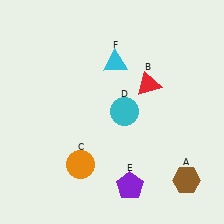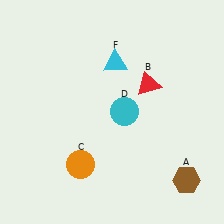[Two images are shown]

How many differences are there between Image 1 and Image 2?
There is 1 difference between the two images.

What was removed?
The purple pentagon (E) was removed in Image 2.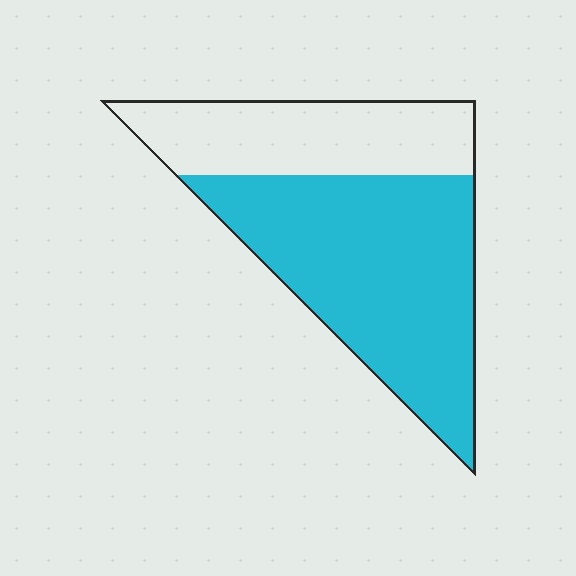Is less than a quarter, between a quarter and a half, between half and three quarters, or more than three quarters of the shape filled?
Between half and three quarters.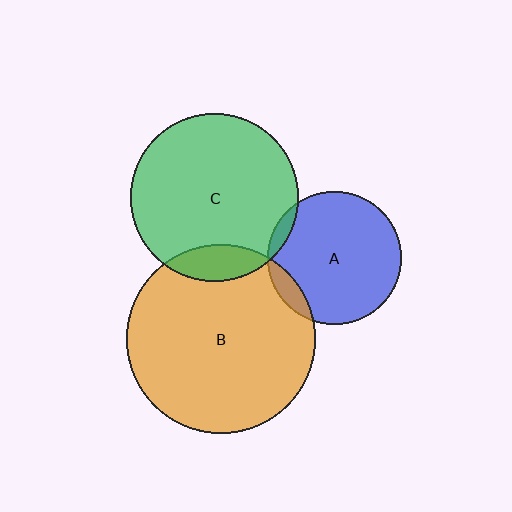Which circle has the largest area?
Circle B (orange).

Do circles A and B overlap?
Yes.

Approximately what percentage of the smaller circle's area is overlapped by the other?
Approximately 10%.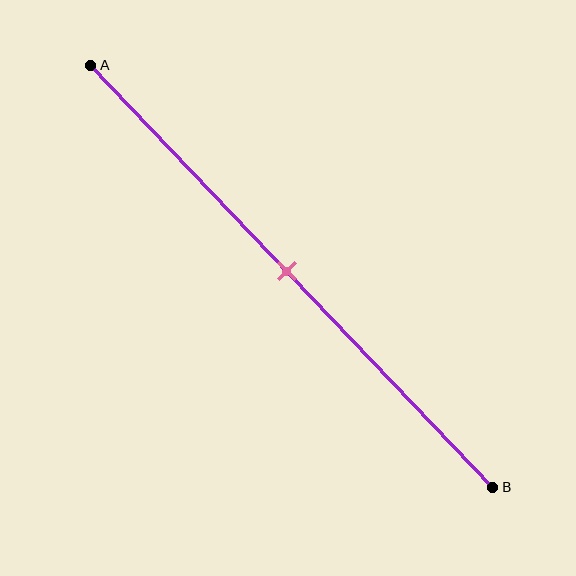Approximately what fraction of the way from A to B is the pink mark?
The pink mark is approximately 50% of the way from A to B.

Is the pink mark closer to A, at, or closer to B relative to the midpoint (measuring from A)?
The pink mark is approximately at the midpoint of segment AB.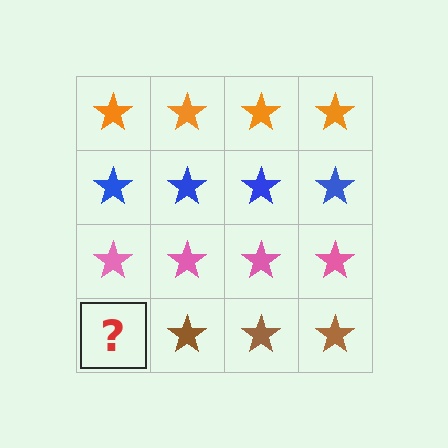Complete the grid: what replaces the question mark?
The question mark should be replaced with a brown star.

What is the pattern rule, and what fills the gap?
The rule is that each row has a consistent color. The gap should be filled with a brown star.